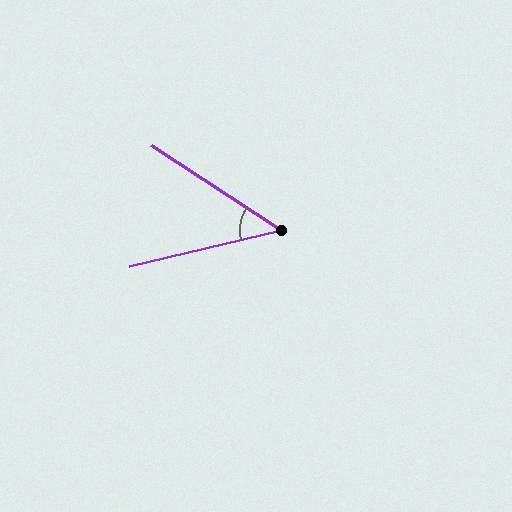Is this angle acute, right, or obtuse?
It is acute.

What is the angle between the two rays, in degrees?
Approximately 47 degrees.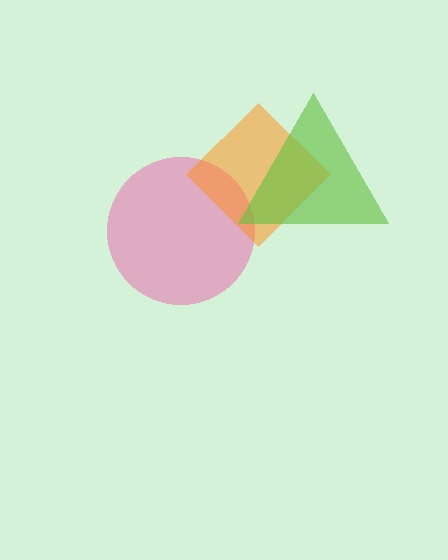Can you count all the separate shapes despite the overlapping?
Yes, there are 3 separate shapes.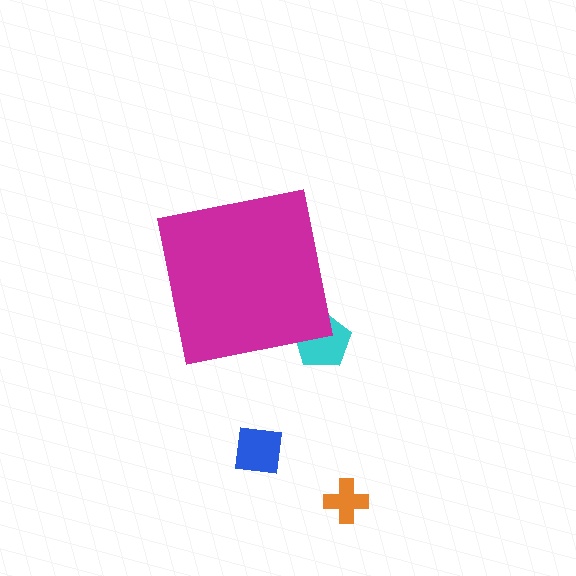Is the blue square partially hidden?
No, the blue square is fully visible.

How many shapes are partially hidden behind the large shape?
1 shape is partially hidden.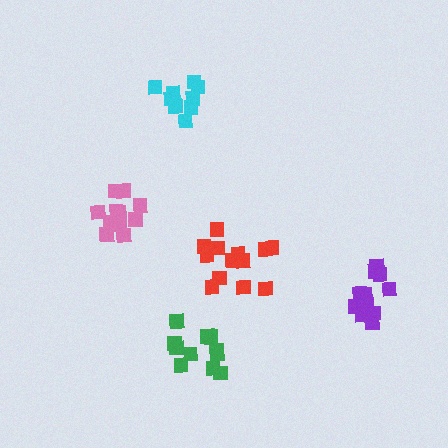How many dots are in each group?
Group 1: 11 dots, Group 2: 12 dots, Group 3: 11 dots, Group 4: 10 dots, Group 5: 13 dots (57 total).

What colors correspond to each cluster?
The clusters are colored: green, pink, purple, cyan, red.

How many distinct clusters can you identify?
There are 5 distinct clusters.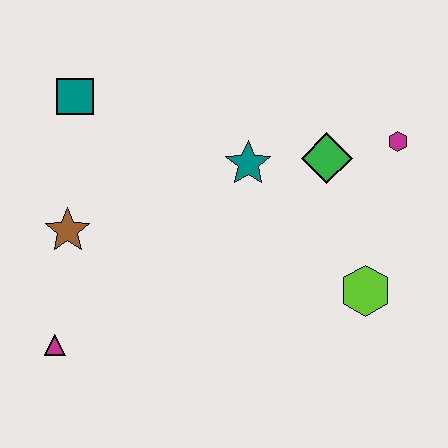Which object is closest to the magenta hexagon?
The green diamond is closest to the magenta hexagon.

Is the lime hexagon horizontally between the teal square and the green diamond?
No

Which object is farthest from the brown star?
The magenta hexagon is farthest from the brown star.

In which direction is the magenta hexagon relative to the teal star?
The magenta hexagon is to the right of the teal star.